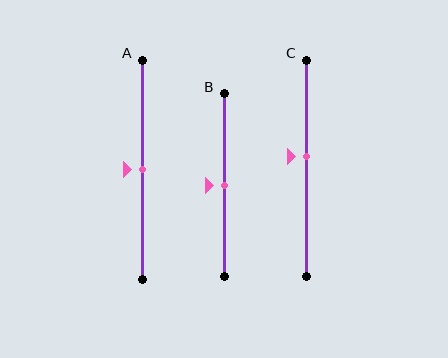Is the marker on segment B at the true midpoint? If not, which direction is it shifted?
Yes, the marker on segment B is at the true midpoint.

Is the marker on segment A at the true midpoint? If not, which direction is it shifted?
Yes, the marker on segment A is at the true midpoint.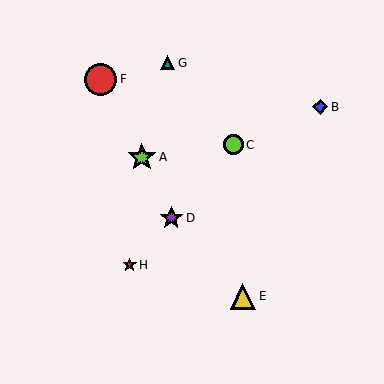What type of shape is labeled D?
Shape D is a purple star.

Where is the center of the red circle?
The center of the red circle is at (100, 79).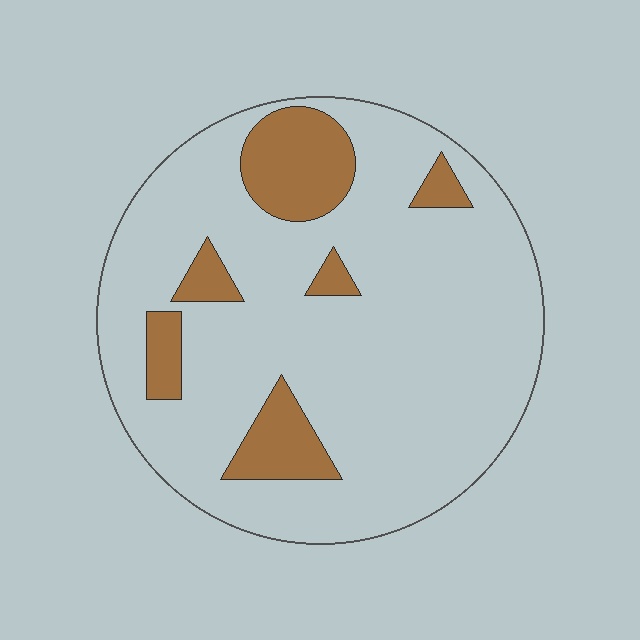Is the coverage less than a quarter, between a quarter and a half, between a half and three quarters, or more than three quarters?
Less than a quarter.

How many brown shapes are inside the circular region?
6.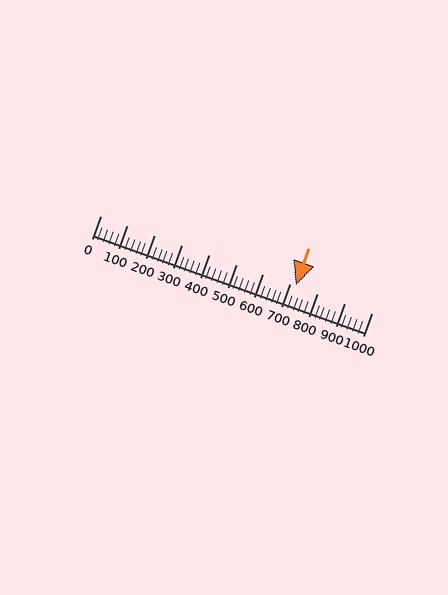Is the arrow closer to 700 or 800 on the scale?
The arrow is closer to 700.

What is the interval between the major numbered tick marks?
The major tick marks are spaced 100 units apart.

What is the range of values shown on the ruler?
The ruler shows values from 0 to 1000.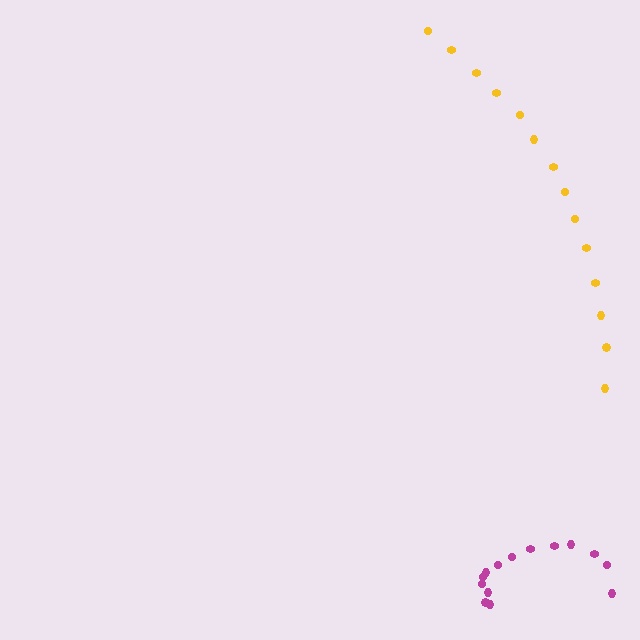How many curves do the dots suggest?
There are 2 distinct paths.